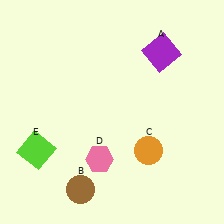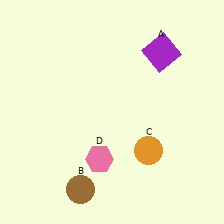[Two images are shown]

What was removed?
The lime square (E) was removed in Image 2.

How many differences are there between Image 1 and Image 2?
There is 1 difference between the two images.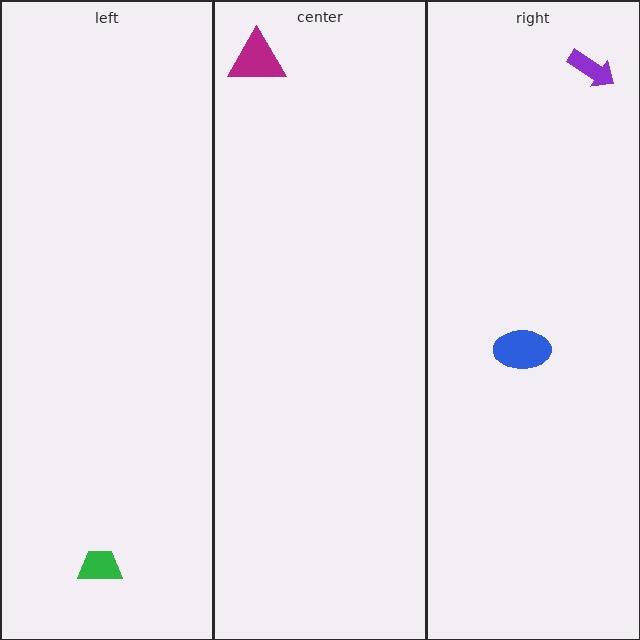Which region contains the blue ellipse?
The right region.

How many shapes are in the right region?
2.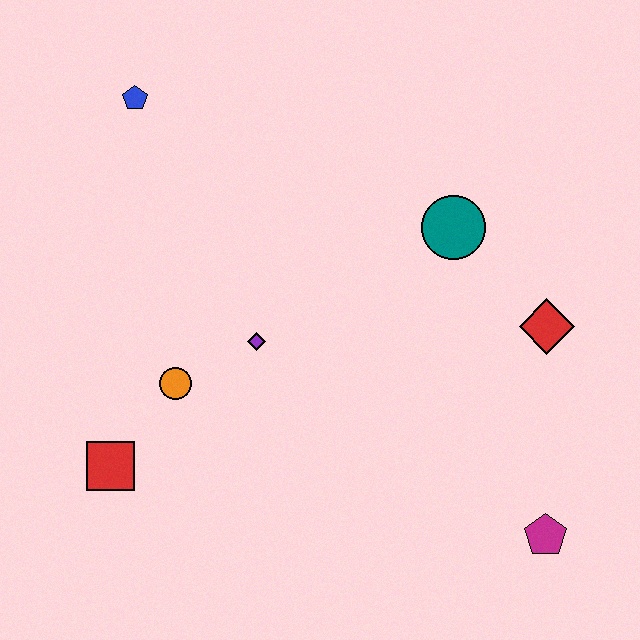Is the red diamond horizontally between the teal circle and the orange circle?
No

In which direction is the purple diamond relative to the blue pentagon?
The purple diamond is below the blue pentagon.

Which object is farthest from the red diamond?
The blue pentagon is farthest from the red diamond.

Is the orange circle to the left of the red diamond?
Yes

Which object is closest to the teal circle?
The red diamond is closest to the teal circle.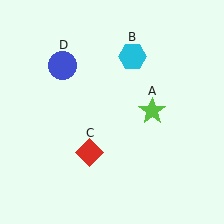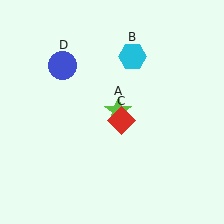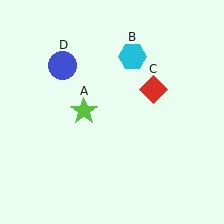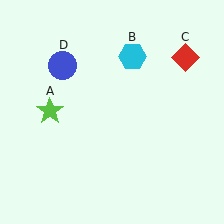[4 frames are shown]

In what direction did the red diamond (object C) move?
The red diamond (object C) moved up and to the right.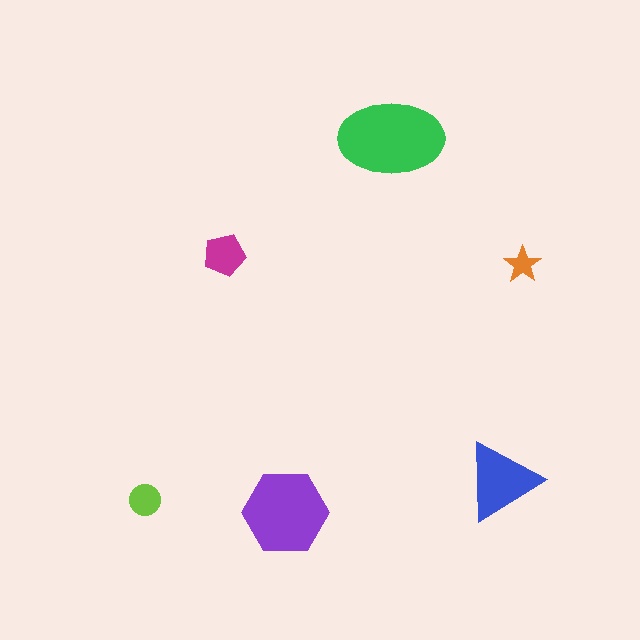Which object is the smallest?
The orange star.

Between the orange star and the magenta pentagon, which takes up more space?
The magenta pentagon.